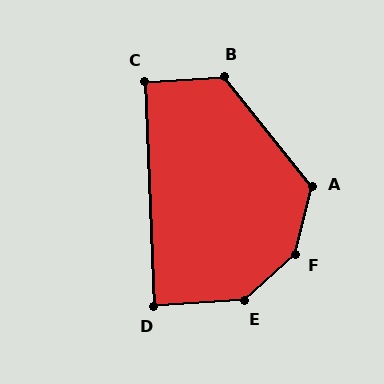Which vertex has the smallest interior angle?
D, at approximately 89 degrees.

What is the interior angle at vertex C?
Approximately 92 degrees (approximately right).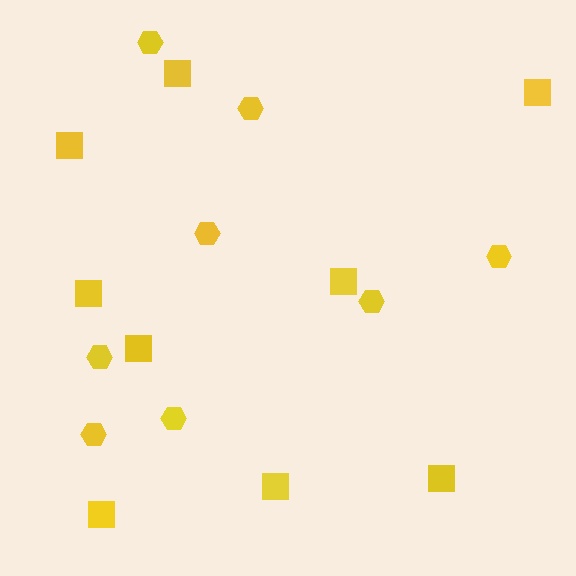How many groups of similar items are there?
There are 2 groups: one group of hexagons (8) and one group of squares (9).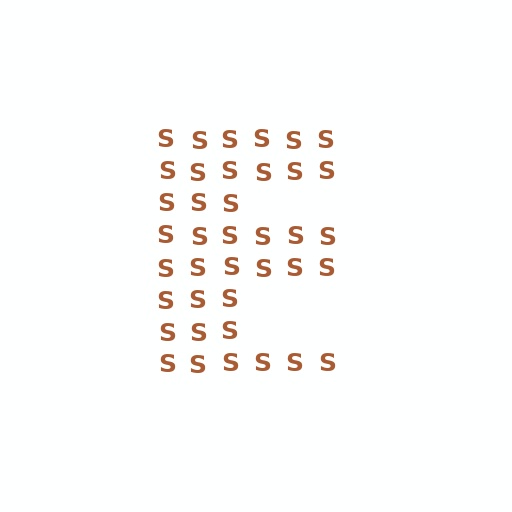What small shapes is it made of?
It is made of small letter S's.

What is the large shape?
The large shape is the letter E.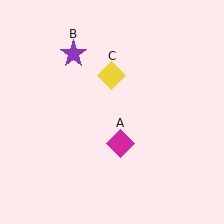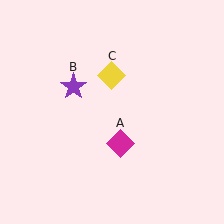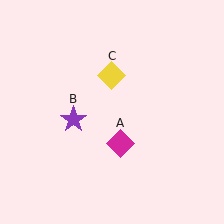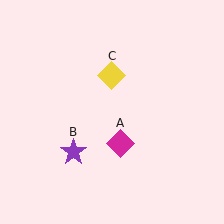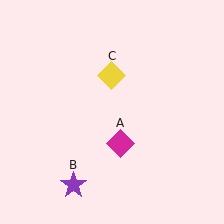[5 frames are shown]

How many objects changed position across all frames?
1 object changed position: purple star (object B).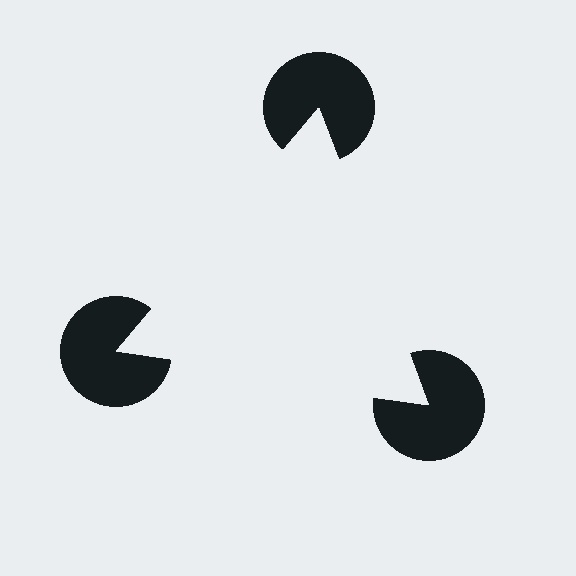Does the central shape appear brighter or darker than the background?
It typically appears slightly brighter than the background, even though no actual brightness change is drawn.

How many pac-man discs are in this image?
There are 3 — one at each vertex of the illusory triangle.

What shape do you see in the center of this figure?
An illusory triangle — its edges are inferred from the aligned wedge cuts in the pac-man discs, not physically drawn.